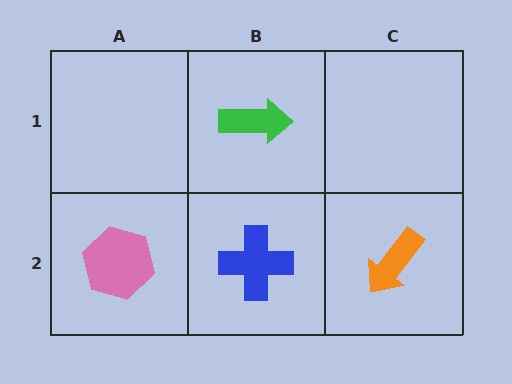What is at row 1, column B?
A green arrow.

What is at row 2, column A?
A pink hexagon.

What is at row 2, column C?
An orange arrow.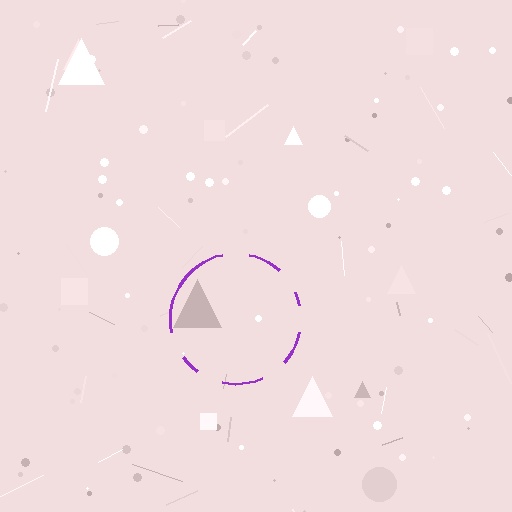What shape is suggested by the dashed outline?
The dashed outline suggests a circle.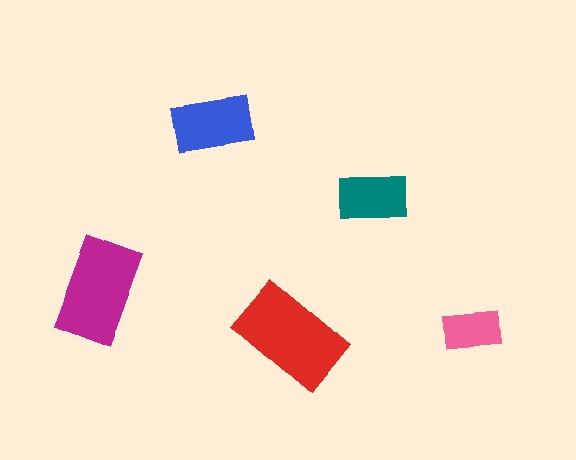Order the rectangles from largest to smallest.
the red one, the magenta one, the blue one, the teal one, the pink one.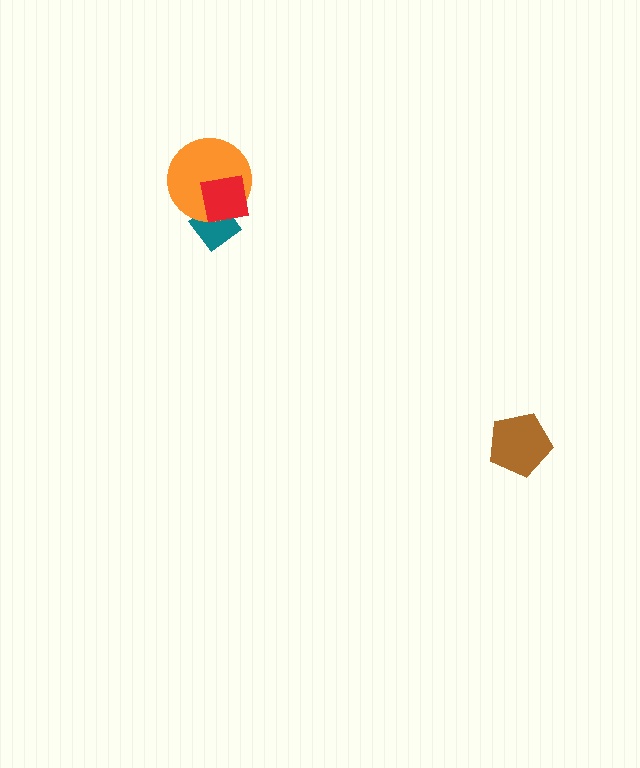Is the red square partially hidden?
No, no other shape covers it.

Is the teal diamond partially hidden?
Yes, it is partially covered by another shape.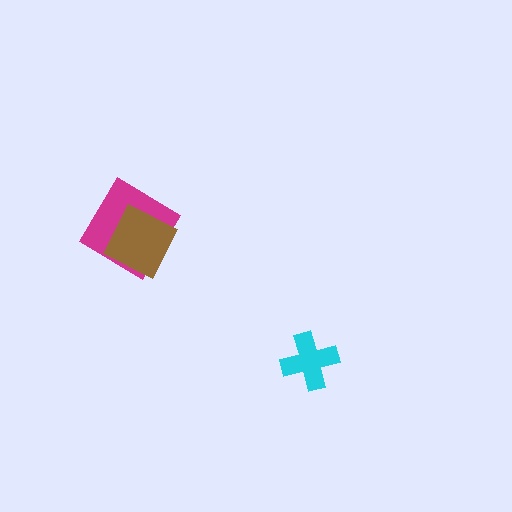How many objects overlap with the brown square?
1 object overlaps with the brown square.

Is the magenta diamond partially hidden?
Yes, it is partially covered by another shape.